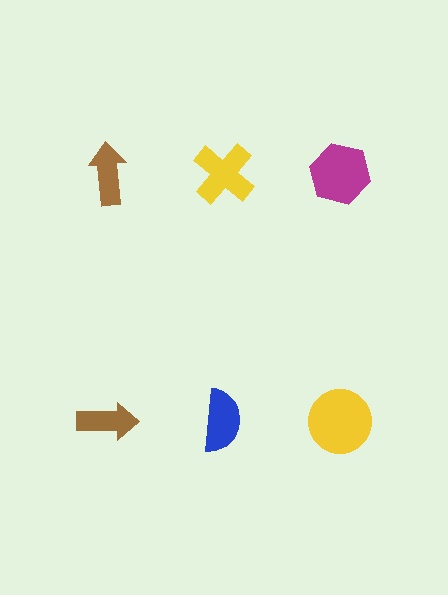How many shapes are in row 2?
3 shapes.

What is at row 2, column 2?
A blue semicircle.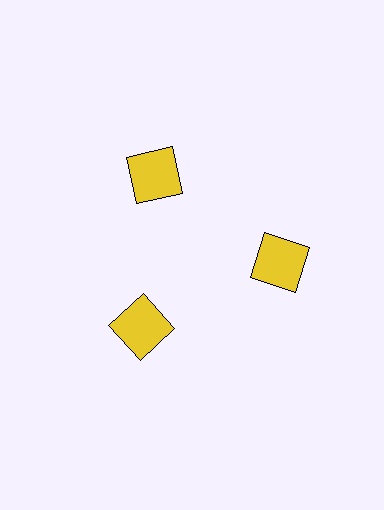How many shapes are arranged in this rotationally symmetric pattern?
There are 3 shapes, arranged in 3 groups of 1.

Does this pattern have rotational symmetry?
Yes, this pattern has 3-fold rotational symmetry. It looks the same after rotating 120 degrees around the center.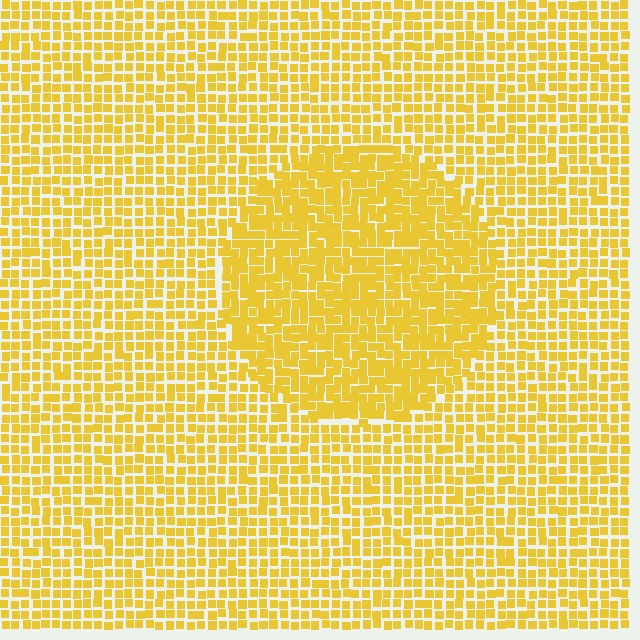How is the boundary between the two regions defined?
The boundary is defined by a change in element density (approximately 1.5x ratio). All elements are the same color, size, and shape.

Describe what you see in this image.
The image contains small yellow elements arranged at two different densities. A circle-shaped region is visible where the elements are more densely packed than the surrounding area.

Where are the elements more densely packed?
The elements are more densely packed inside the circle boundary.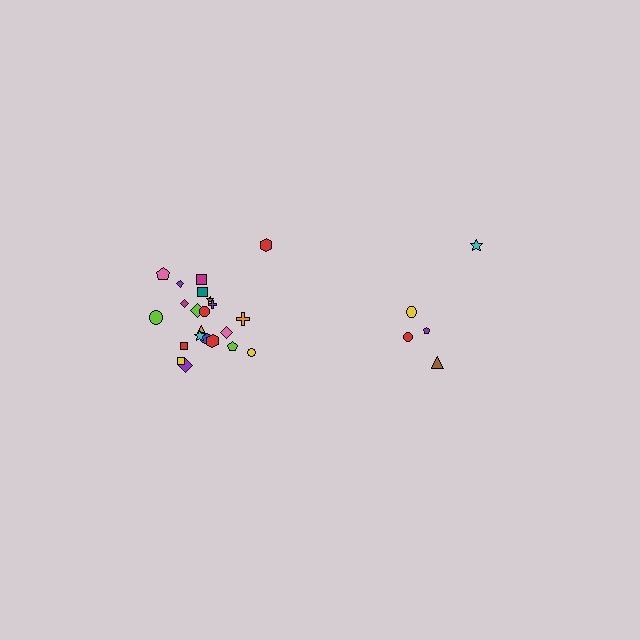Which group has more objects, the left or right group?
The left group.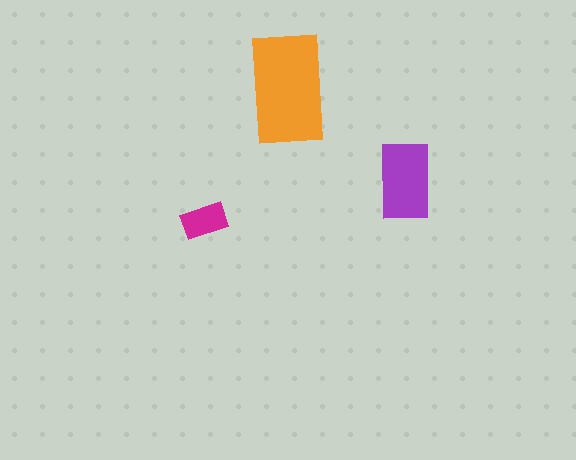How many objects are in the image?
There are 3 objects in the image.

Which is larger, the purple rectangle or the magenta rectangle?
The purple one.